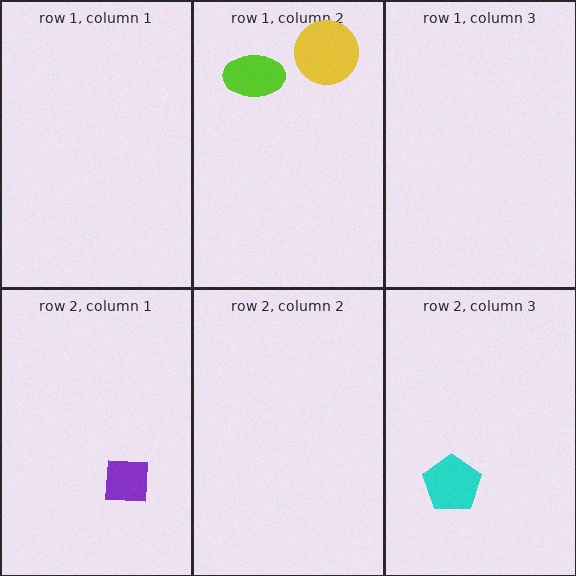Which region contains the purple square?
The row 2, column 1 region.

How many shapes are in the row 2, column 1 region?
1.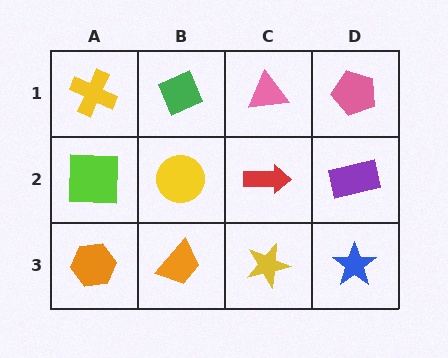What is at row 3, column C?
A yellow star.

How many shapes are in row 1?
4 shapes.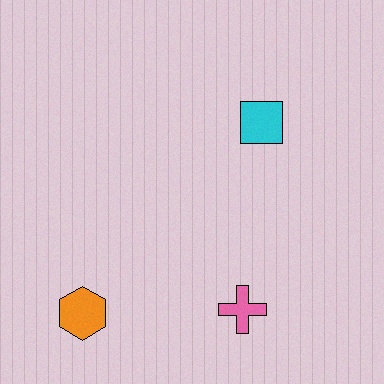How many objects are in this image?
There are 3 objects.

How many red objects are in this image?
There are no red objects.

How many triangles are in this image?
There are no triangles.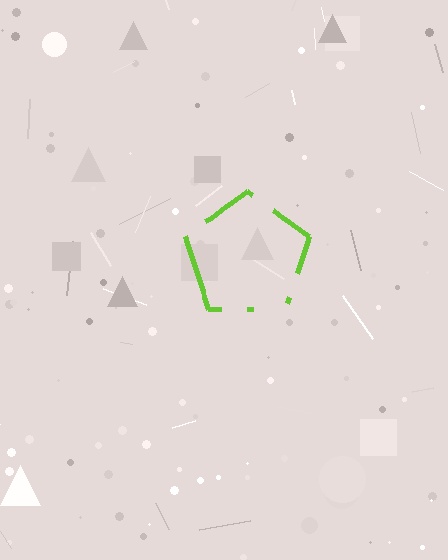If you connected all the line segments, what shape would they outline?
They would outline a pentagon.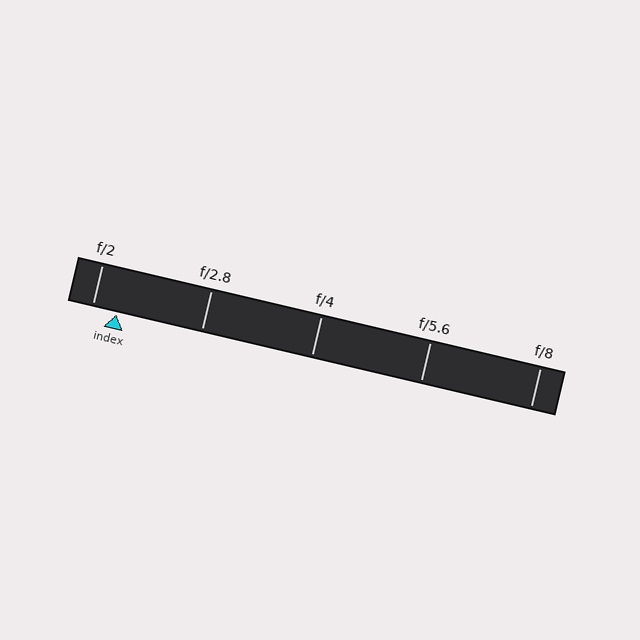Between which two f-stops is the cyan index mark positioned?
The index mark is between f/2 and f/2.8.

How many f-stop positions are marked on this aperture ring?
There are 5 f-stop positions marked.